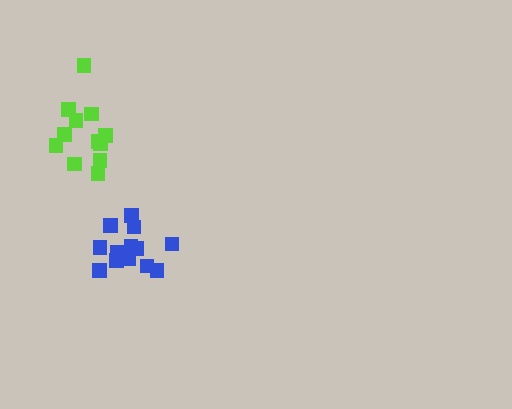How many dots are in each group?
Group 1: 12 dots, Group 2: 13 dots (25 total).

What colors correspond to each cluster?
The clusters are colored: lime, blue.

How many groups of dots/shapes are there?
There are 2 groups.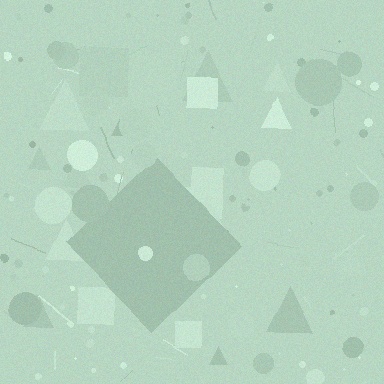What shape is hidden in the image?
A diamond is hidden in the image.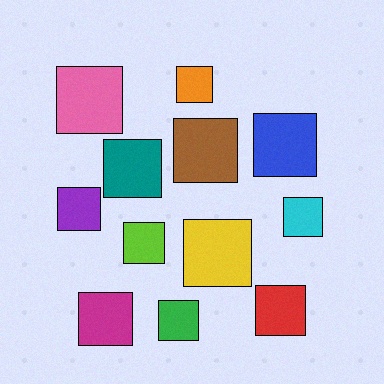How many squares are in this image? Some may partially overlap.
There are 12 squares.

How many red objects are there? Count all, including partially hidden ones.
There is 1 red object.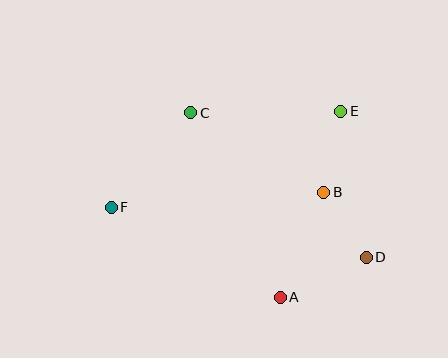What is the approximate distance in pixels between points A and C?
The distance between A and C is approximately 205 pixels.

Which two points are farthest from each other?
Points D and F are farthest from each other.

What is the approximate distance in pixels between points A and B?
The distance between A and B is approximately 114 pixels.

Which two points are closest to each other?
Points B and D are closest to each other.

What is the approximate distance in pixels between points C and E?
The distance between C and E is approximately 150 pixels.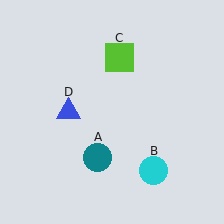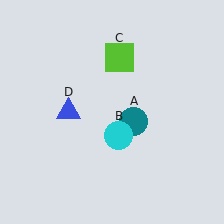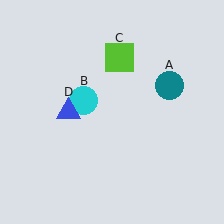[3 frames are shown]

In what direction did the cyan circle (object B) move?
The cyan circle (object B) moved up and to the left.